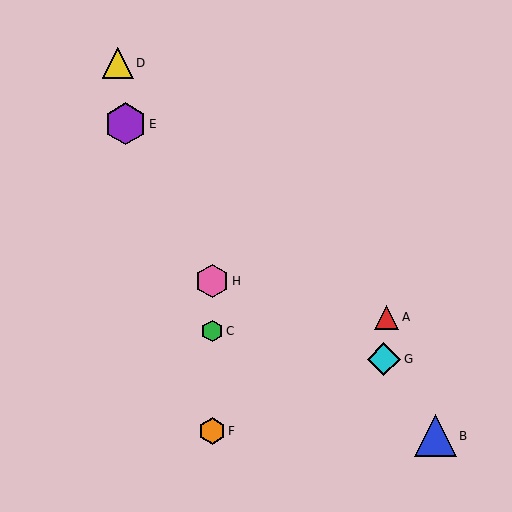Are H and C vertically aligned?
Yes, both are at x≈212.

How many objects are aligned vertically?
3 objects (C, F, H) are aligned vertically.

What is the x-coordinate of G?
Object G is at x≈384.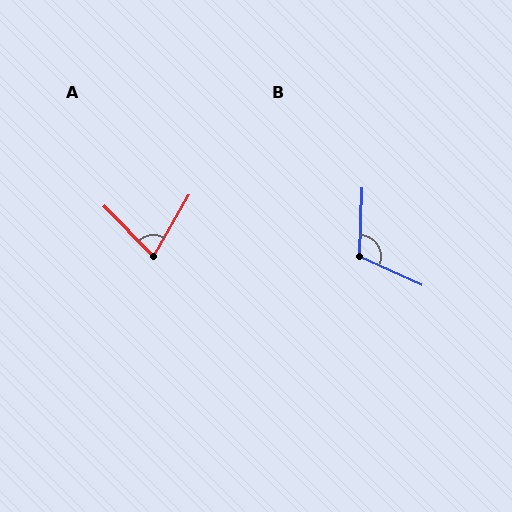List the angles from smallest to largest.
A (75°), B (112°).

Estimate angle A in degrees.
Approximately 75 degrees.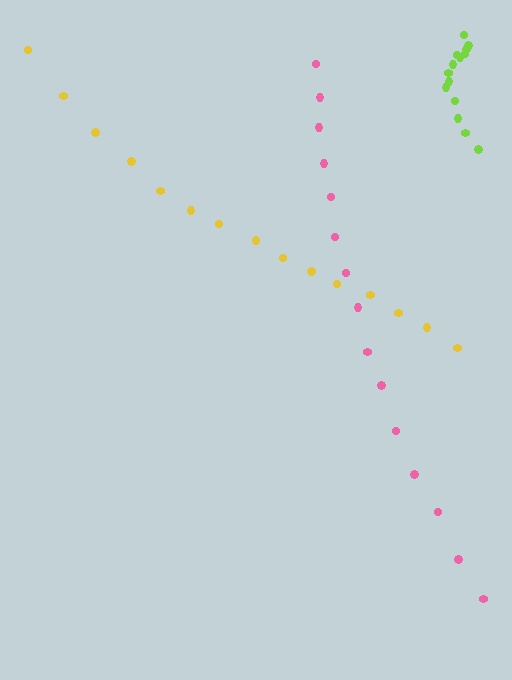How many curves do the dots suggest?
There are 3 distinct paths.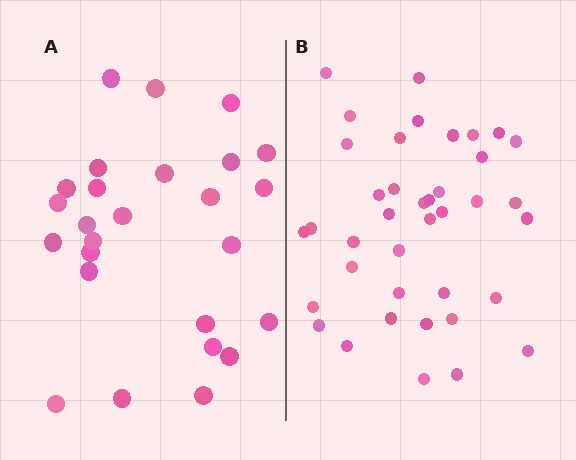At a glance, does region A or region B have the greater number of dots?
Region B (the right region) has more dots.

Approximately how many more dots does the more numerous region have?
Region B has approximately 15 more dots than region A.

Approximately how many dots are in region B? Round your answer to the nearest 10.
About 40 dots. (The exact count is 39, which rounds to 40.)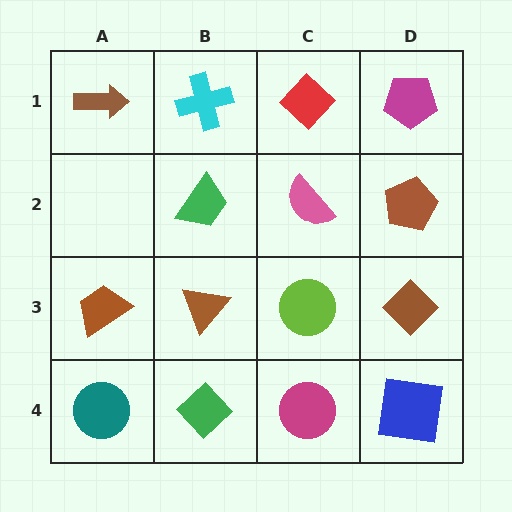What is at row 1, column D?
A magenta pentagon.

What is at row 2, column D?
A brown pentagon.